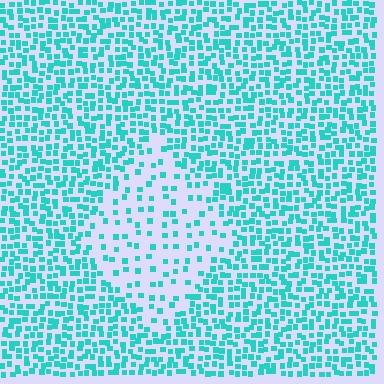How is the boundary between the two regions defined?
The boundary is defined by a change in element density (approximately 2.6x ratio). All elements are the same color, size, and shape.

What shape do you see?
I see a diamond.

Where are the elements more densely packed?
The elements are more densely packed outside the diamond boundary.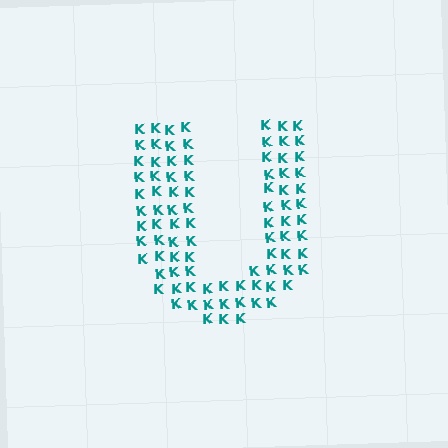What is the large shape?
The large shape is the letter U.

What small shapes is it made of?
It is made of small letter K's.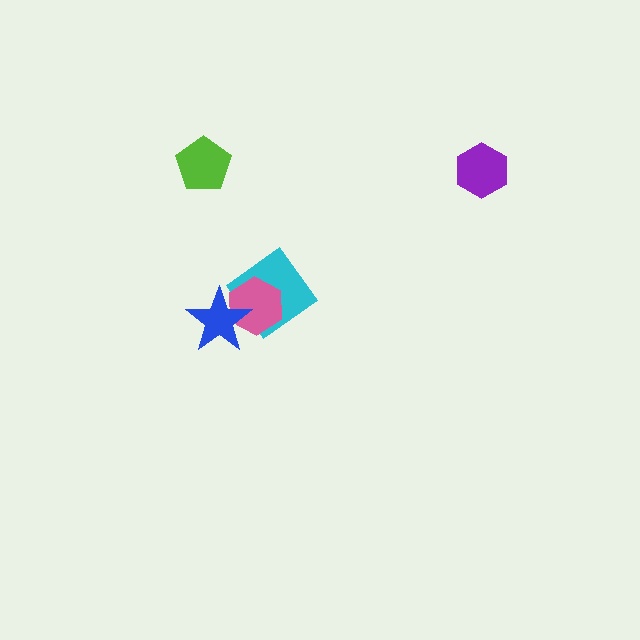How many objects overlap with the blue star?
2 objects overlap with the blue star.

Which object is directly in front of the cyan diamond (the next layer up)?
The pink hexagon is directly in front of the cyan diamond.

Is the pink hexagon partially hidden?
Yes, it is partially covered by another shape.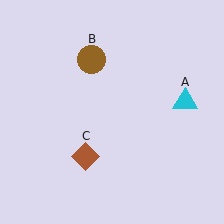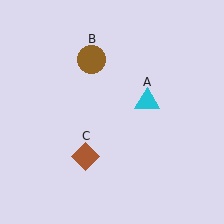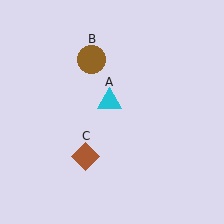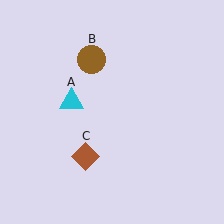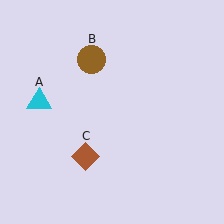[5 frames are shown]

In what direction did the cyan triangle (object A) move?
The cyan triangle (object A) moved left.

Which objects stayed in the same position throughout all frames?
Brown circle (object B) and brown diamond (object C) remained stationary.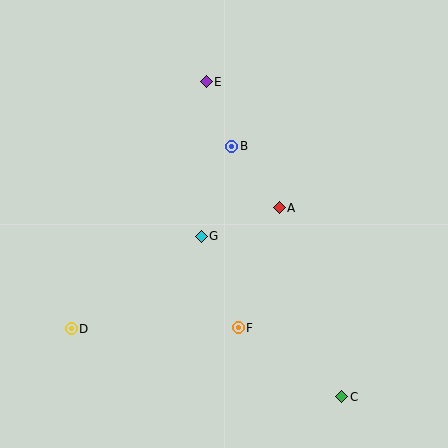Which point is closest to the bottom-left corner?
Point D is closest to the bottom-left corner.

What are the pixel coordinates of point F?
Point F is at (238, 328).